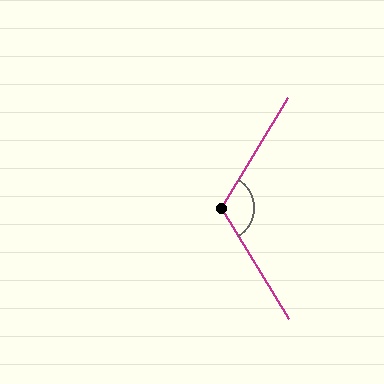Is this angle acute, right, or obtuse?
It is obtuse.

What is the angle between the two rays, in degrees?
Approximately 118 degrees.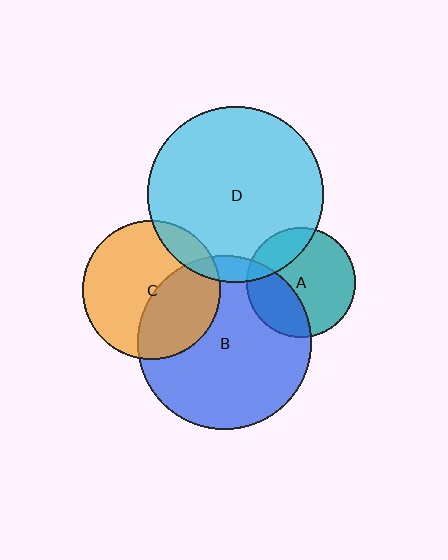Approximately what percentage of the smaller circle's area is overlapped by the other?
Approximately 5%.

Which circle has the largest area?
Circle D (cyan).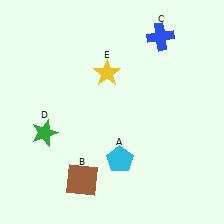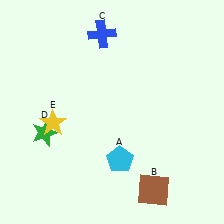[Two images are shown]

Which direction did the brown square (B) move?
The brown square (B) moved right.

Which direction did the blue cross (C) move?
The blue cross (C) moved left.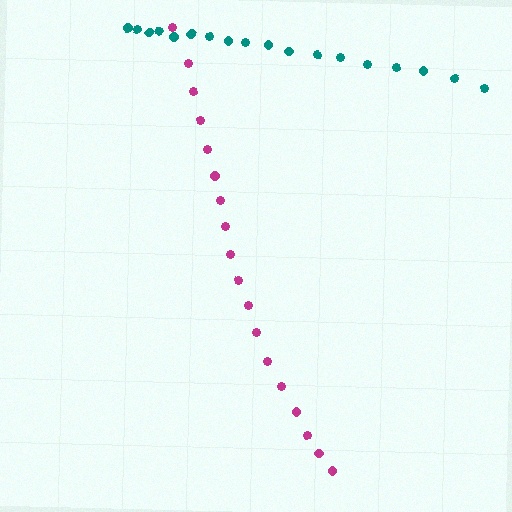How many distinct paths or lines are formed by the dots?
There are 2 distinct paths.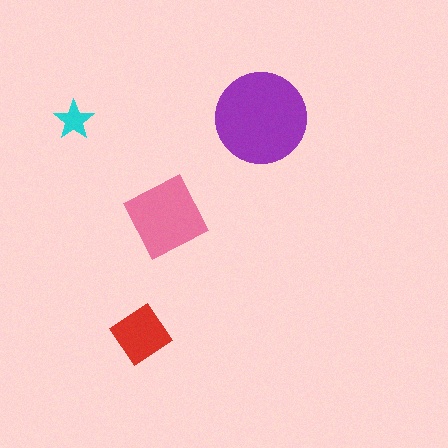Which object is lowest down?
The red diamond is bottommost.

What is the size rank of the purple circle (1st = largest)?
1st.